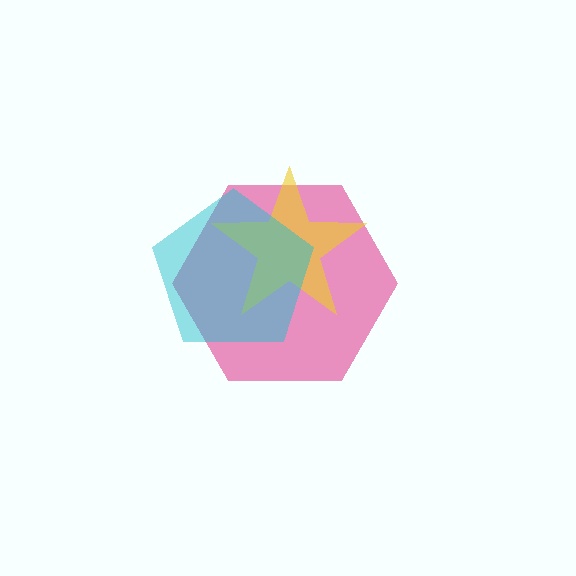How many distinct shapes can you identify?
There are 3 distinct shapes: a pink hexagon, a yellow star, a cyan pentagon.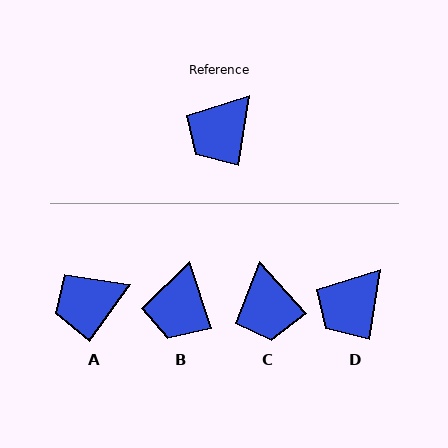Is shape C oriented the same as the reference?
No, it is off by about 51 degrees.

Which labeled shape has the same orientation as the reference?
D.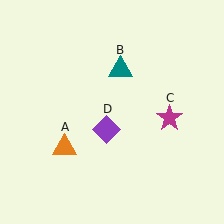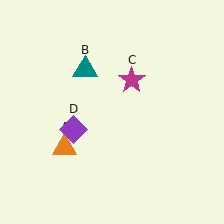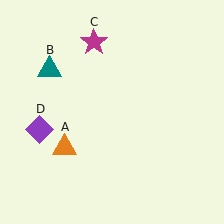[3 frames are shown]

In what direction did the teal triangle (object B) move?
The teal triangle (object B) moved left.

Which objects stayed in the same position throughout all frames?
Orange triangle (object A) remained stationary.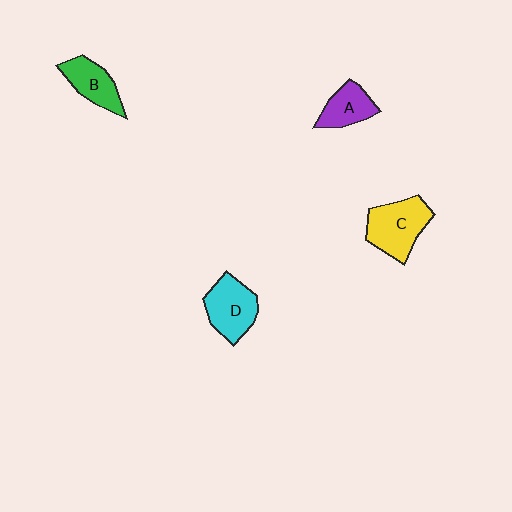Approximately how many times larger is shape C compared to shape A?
Approximately 1.6 times.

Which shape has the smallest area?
Shape A (purple).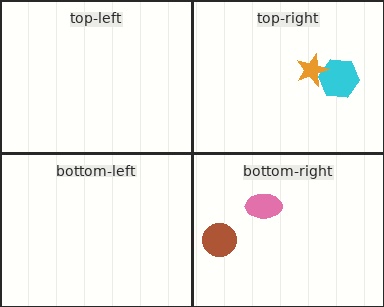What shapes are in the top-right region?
The cyan hexagon, the orange star.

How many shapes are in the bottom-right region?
2.